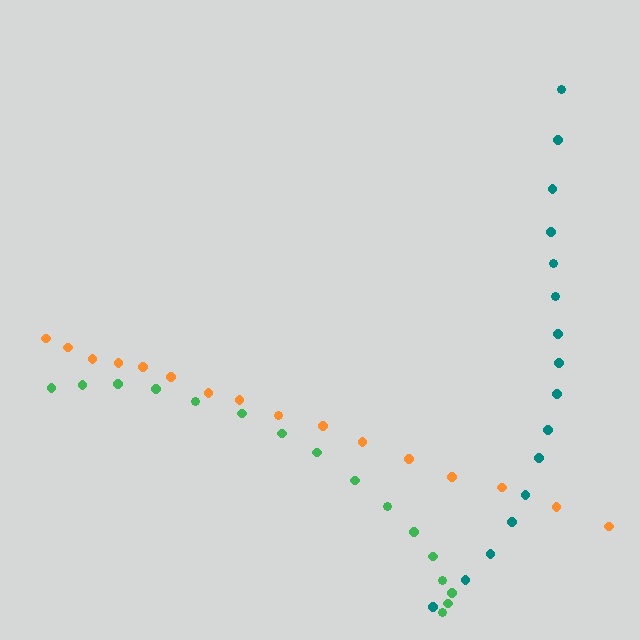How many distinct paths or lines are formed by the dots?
There are 3 distinct paths.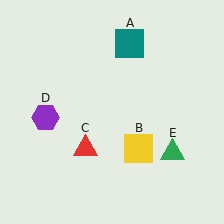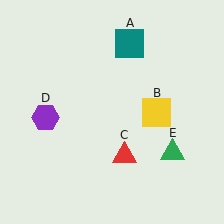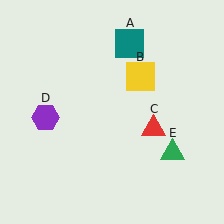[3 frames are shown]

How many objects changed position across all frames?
2 objects changed position: yellow square (object B), red triangle (object C).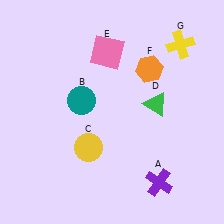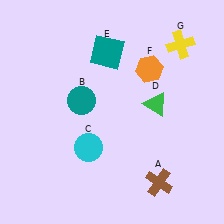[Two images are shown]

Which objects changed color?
A changed from purple to brown. C changed from yellow to cyan. E changed from pink to teal.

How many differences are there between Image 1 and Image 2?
There are 3 differences between the two images.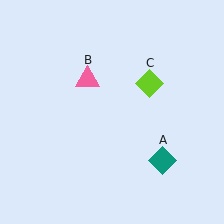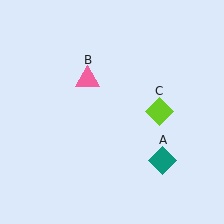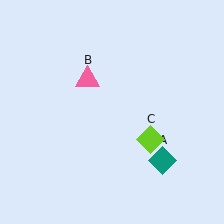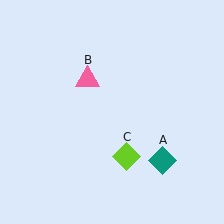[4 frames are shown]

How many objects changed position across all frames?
1 object changed position: lime diamond (object C).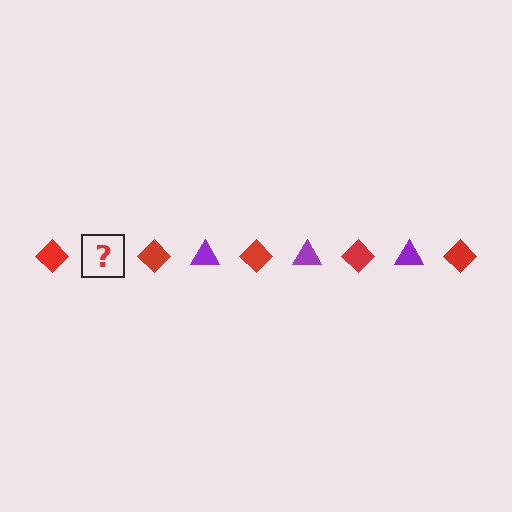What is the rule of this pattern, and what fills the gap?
The rule is that the pattern alternates between red diamond and purple triangle. The gap should be filled with a purple triangle.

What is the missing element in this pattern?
The missing element is a purple triangle.